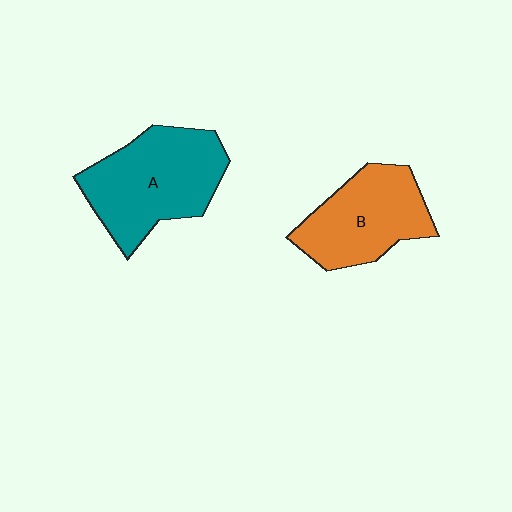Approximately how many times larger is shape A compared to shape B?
Approximately 1.2 times.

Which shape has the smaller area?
Shape B (orange).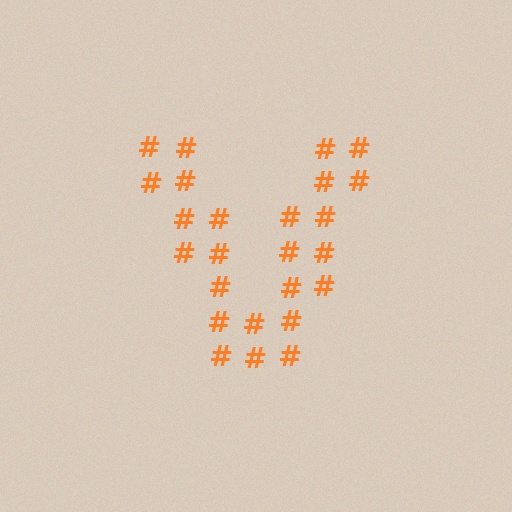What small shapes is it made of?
It is made of small hash symbols.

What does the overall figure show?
The overall figure shows the letter V.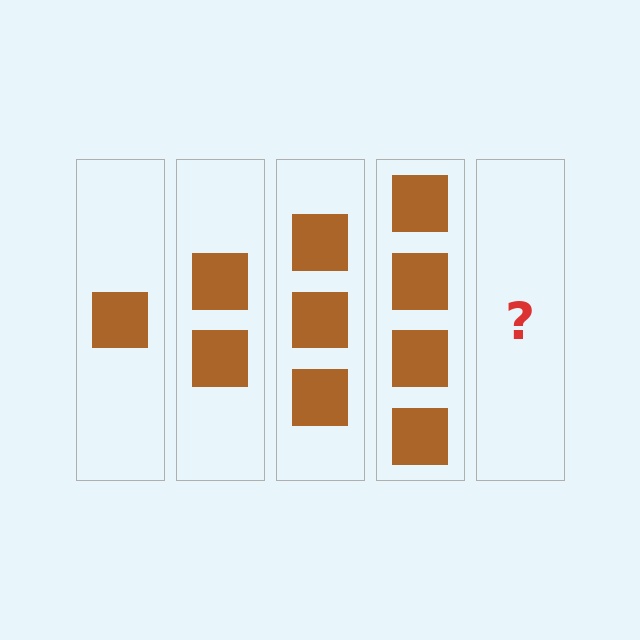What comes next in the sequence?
The next element should be 5 squares.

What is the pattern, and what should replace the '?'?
The pattern is that each step adds one more square. The '?' should be 5 squares.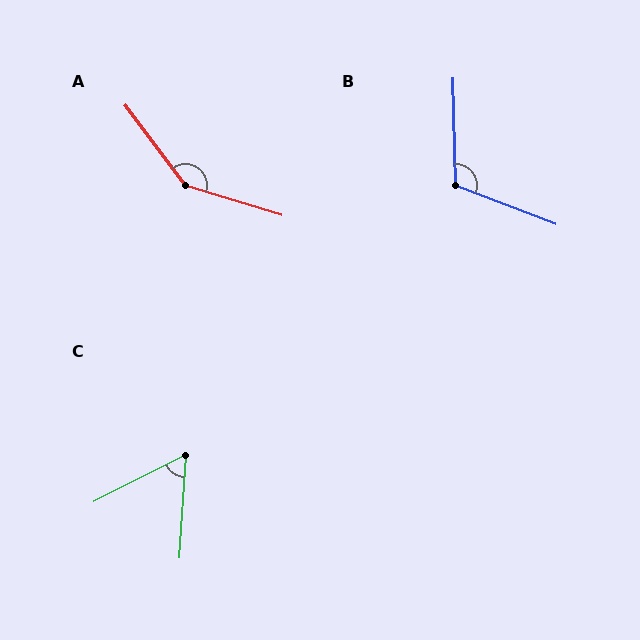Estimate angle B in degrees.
Approximately 112 degrees.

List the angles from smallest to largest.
C (60°), B (112°), A (144°).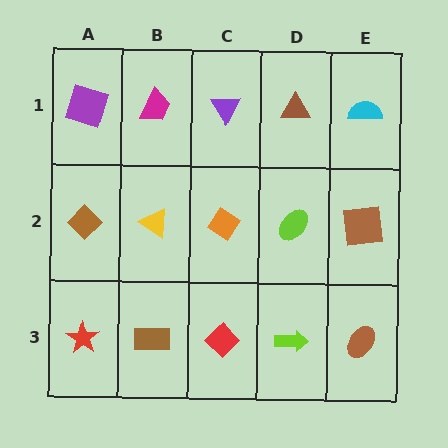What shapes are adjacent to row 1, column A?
A brown diamond (row 2, column A), a magenta trapezoid (row 1, column B).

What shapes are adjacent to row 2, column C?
A purple triangle (row 1, column C), a red diamond (row 3, column C), a yellow triangle (row 2, column B), a lime ellipse (row 2, column D).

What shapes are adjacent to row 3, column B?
A yellow triangle (row 2, column B), a red star (row 3, column A), a red diamond (row 3, column C).